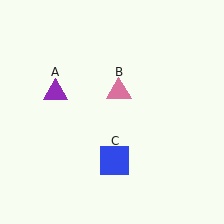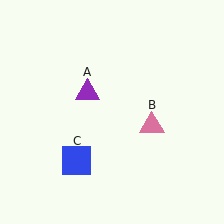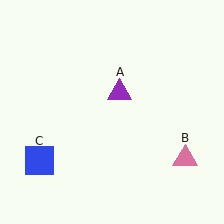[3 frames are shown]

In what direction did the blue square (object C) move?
The blue square (object C) moved left.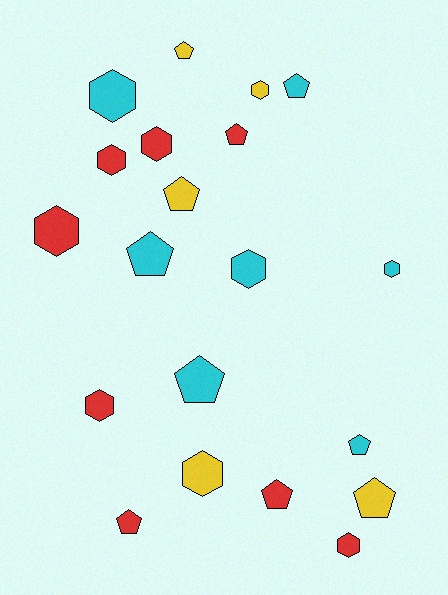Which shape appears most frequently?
Pentagon, with 10 objects.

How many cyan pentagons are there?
There are 4 cyan pentagons.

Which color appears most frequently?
Red, with 8 objects.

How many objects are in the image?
There are 20 objects.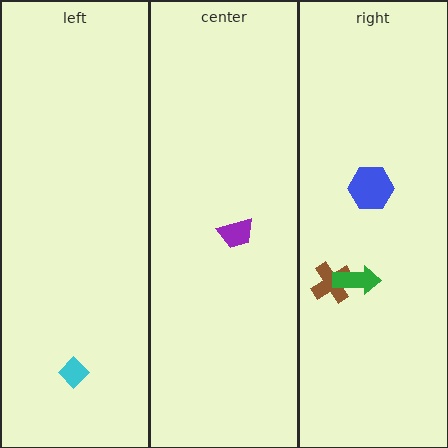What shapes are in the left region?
The cyan diamond.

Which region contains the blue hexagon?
The right region.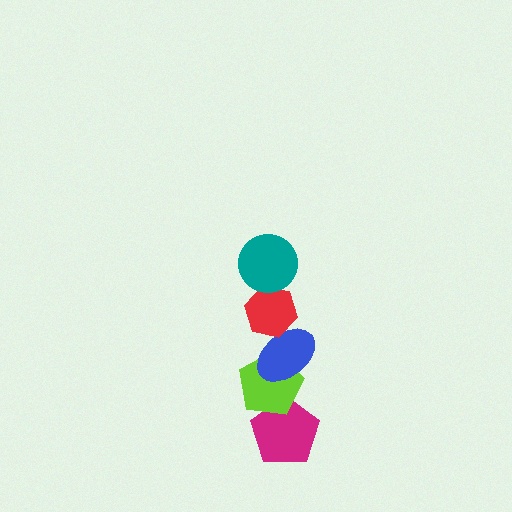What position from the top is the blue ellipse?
The blue ellipse is 3rd from the top.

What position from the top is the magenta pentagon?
The magenta pentagon is 5th from the top.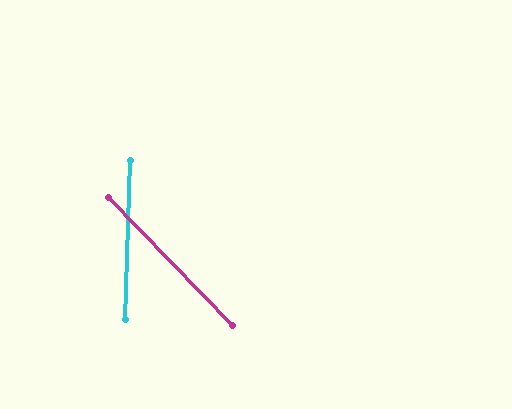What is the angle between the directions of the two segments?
Approximately 46 degrees.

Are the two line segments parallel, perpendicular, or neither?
Neither parallel nor perpendicular — they differ by about 46°.